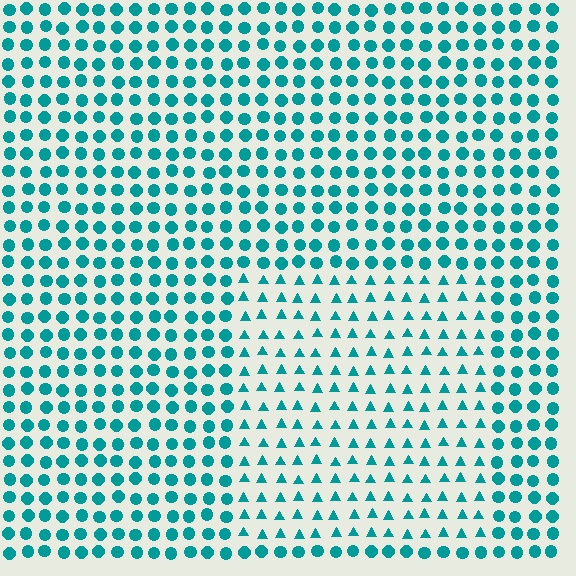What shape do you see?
I see a rectangle.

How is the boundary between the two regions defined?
The boundary is defined by a change in element shape: triangles inside vs. circles outside. All elements share the same color and spacing.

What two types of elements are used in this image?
The image uses triangles inside the rectangle region and circles outside it.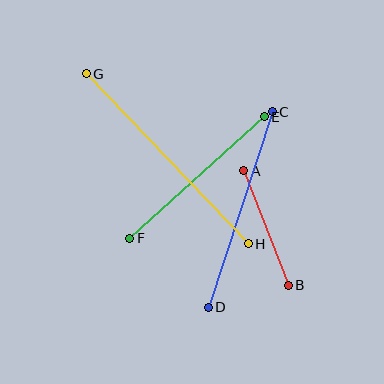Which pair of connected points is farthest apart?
Points G and H are farthest apart.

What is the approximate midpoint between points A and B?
The midpoint is at approximately (266, 228) pixels.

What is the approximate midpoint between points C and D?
The midpoint is at approximately (240, 210) pixels.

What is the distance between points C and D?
The distance is approximately 206 pixels.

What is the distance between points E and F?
The distance is approximately 181 pixels.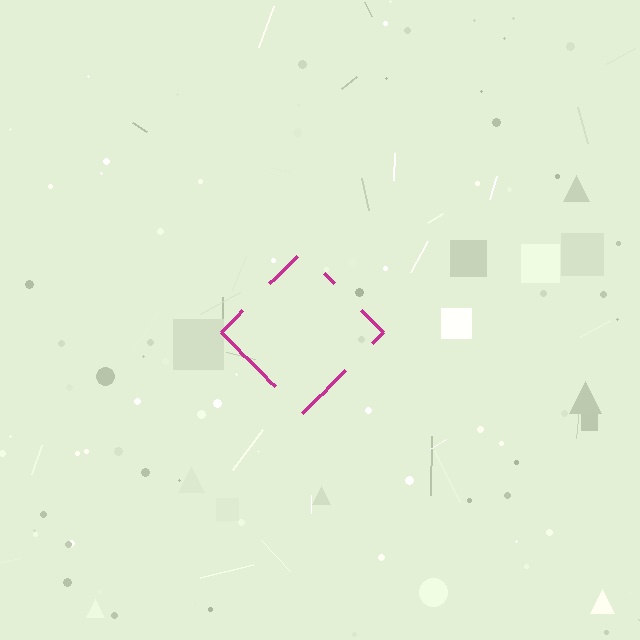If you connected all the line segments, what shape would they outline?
They would outline a diamond.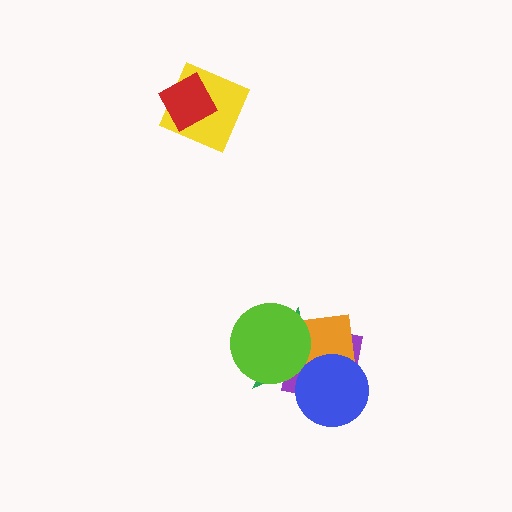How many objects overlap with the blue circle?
3 objects overlap with the blue circle.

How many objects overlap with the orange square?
4 objects overlap with the orange square.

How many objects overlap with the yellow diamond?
1 object overlaps with the yellow diamond.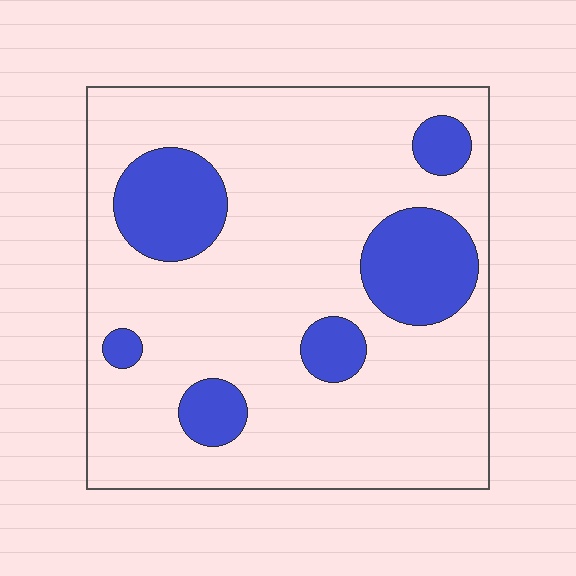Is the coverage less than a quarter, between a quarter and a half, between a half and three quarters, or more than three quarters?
Less than a quarter.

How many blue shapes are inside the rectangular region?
6.